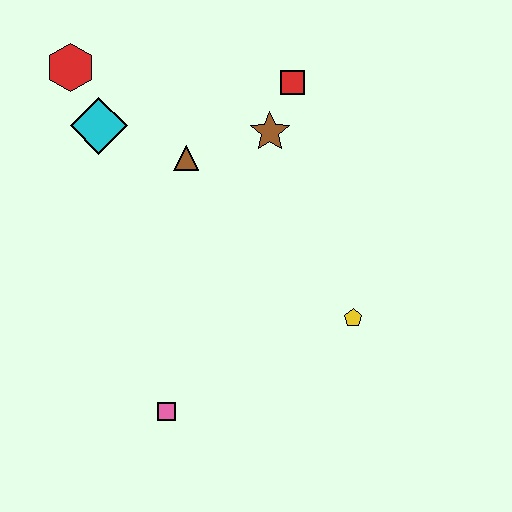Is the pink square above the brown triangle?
No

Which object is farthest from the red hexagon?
The yellow pentagon is farthest from the red hexagon.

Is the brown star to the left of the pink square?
No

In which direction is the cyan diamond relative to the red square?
The cyan diamond is to the left of the red square.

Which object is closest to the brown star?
The red square is closest to the brown star.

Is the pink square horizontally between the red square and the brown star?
No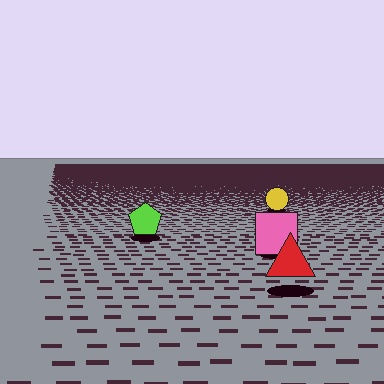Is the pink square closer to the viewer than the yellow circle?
Yes. The pink square is closer — you can tell from the texture gradient: the ground texture is coarser near it.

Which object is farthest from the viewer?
The yellow circle is farthest from the viewer. It appears smaller and the ground texture around it is denser.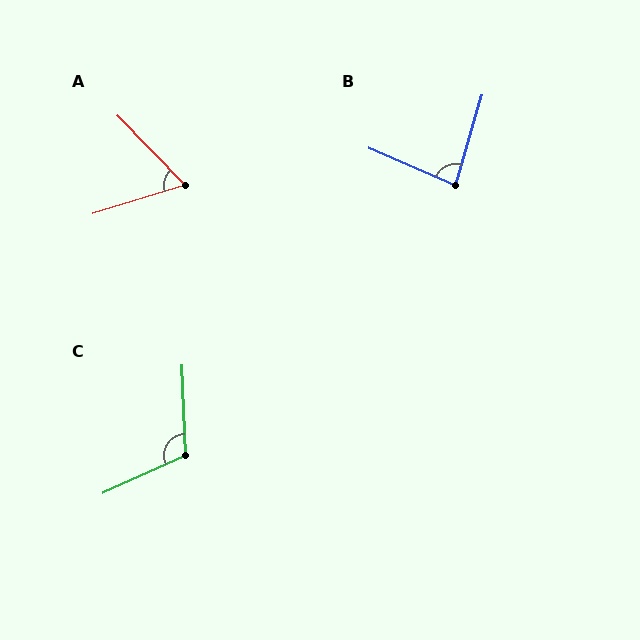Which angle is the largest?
C, at approximately 112 degrees.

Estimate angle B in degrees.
Approximately 83 degrees.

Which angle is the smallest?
A, at approximately 63 degrees.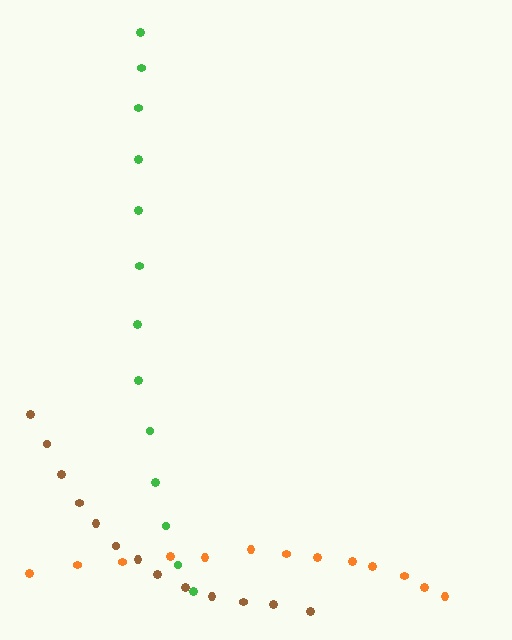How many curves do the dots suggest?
There are 3 distinct paths.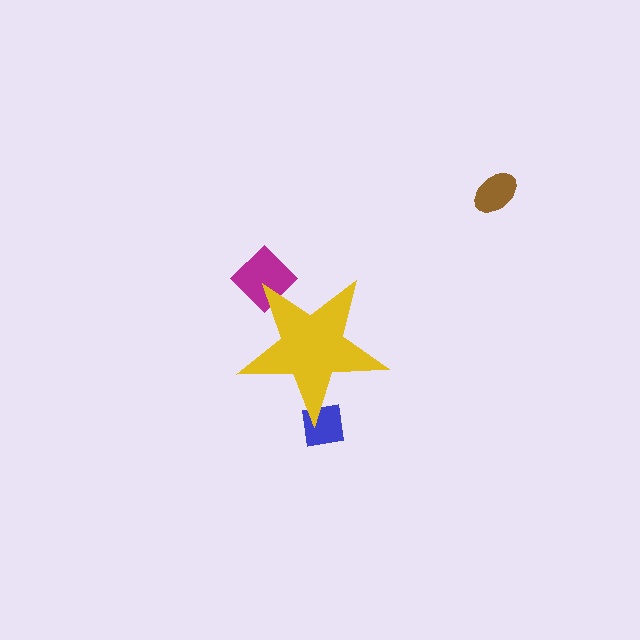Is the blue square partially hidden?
Yes, the blue square is partially hidden behind the yellow star.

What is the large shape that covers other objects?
A yellow star.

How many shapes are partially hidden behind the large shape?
2 shapes are partially hidden.